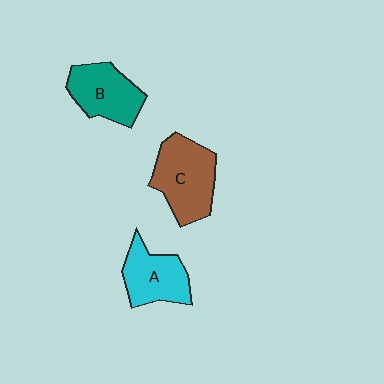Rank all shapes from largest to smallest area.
From largest to smallest: C (brown), B (teal), A (cyan).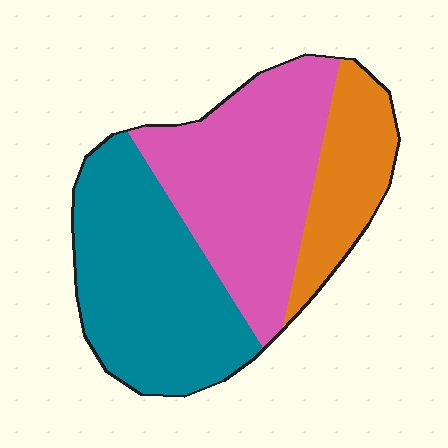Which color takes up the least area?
Orange, at roughly 20%.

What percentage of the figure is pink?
Pink takes up about two fifths (2/5) of the figure.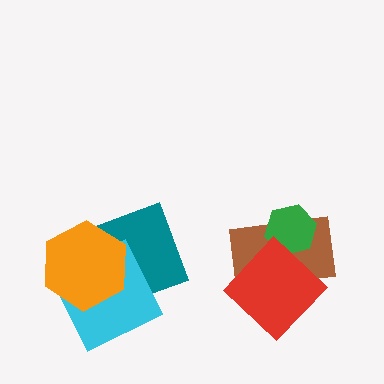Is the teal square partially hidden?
Yes, it is partially covered by another shape.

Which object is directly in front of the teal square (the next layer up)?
The cyan square is directly in front of the teal square.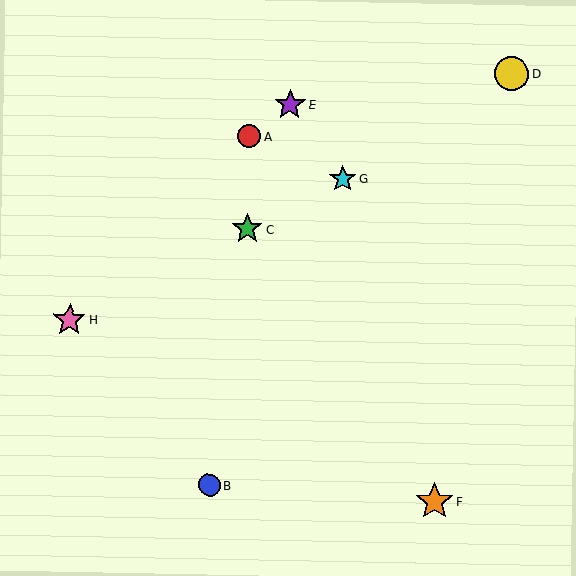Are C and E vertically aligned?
No, C is at x≈247 and E is at x≈290.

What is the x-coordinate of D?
Object D is at x≈512.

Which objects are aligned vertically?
Objects A, C are aligned vertically.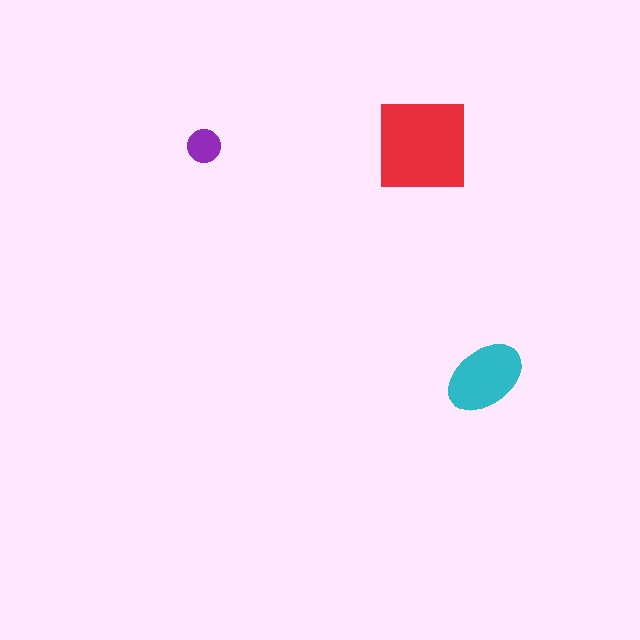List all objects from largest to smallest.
The red square, the cyan ellipse, the purple circle.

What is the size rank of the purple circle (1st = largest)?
3rd.